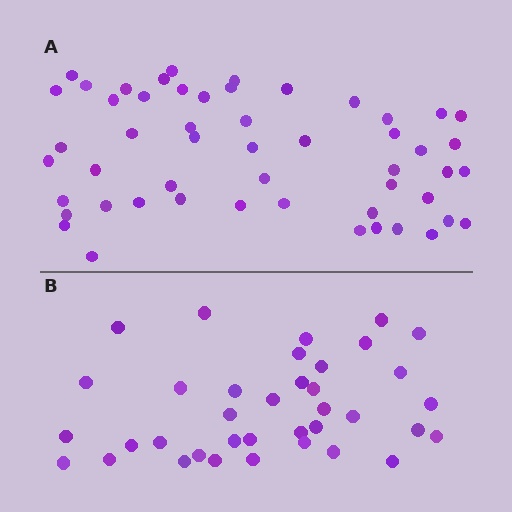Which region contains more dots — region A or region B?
Region A (the top region) has more dots.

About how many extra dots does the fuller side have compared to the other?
Region A has approximately 15 more dots than region B.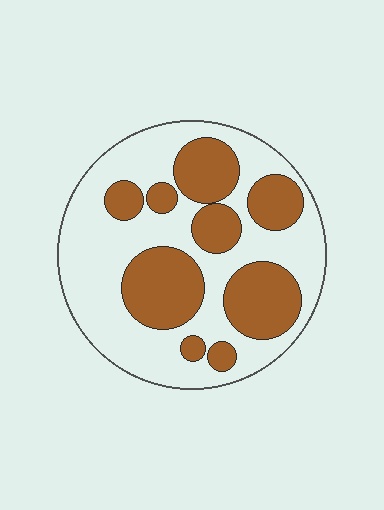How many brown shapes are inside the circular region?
9.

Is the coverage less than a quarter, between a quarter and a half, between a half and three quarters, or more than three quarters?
Between a quarter and a half.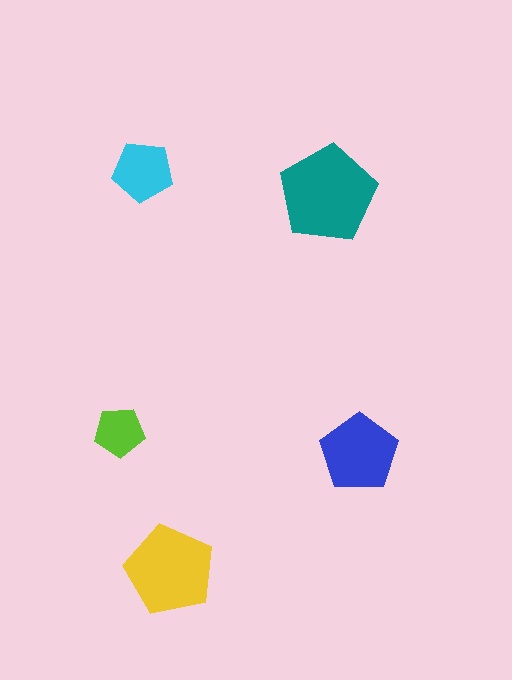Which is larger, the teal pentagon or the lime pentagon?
The teal one.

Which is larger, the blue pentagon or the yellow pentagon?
The yellow one.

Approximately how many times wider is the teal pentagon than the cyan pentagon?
About 1.5 times wider.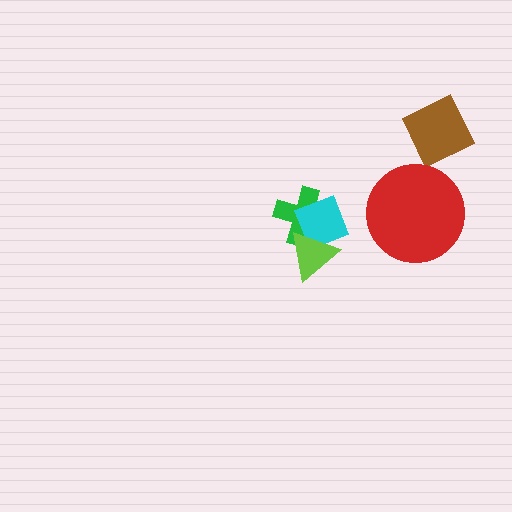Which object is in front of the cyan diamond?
The lime triangle is in front of the cyan diamond.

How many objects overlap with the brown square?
0 objects overlap with the brown square.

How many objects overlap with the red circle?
0 objects overlap with the red circle.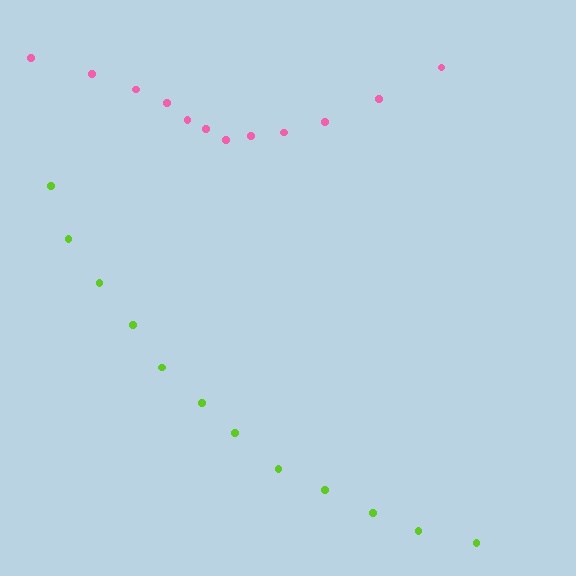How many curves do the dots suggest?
There are 2 distinct paths.